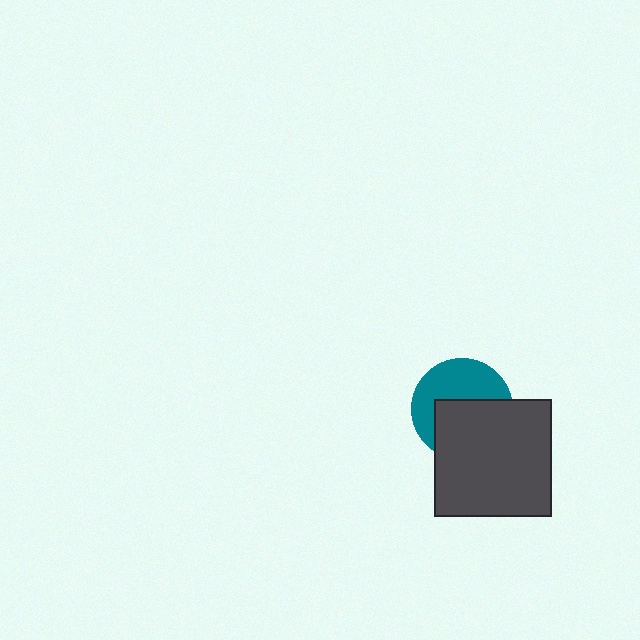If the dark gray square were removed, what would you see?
You would see the complete teal circle.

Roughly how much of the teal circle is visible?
About half of it is visible (roughly 49%).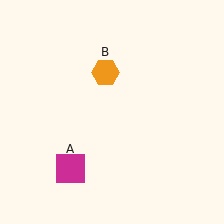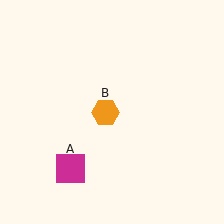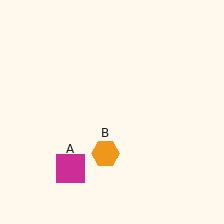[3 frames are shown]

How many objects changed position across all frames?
1 object changed position: orange hexagon (object B).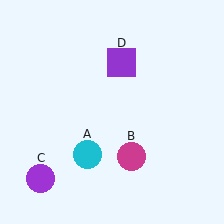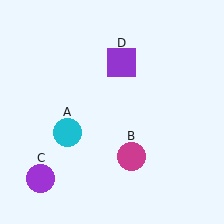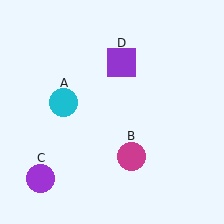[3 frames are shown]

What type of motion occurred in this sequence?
The cyan circle (object A) rotated clockwise around the center of the scene.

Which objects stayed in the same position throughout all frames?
Magenta circle (object B) and purple circle (object C) and purple square (object D) remained stationary.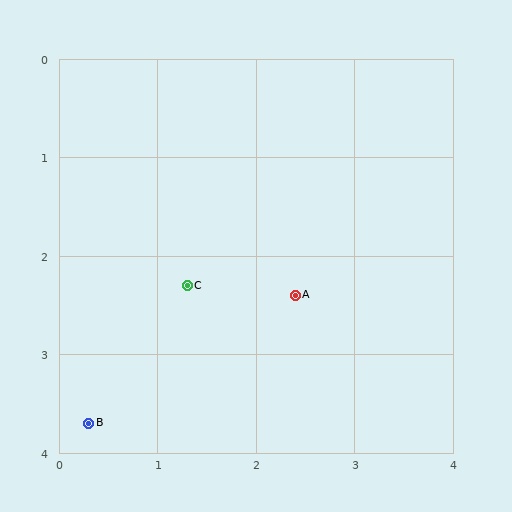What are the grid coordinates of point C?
Point C is at approximately (1.3, 2.3).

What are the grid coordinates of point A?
Point A is at approximately (2.4, 2.4).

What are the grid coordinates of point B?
Point B is at approximately (0.3, 3.7).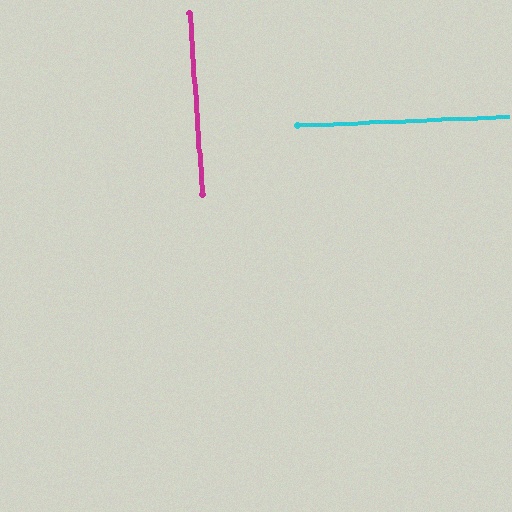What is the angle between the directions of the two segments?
Approximately 89 degrees.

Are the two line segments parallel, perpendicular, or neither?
Perpendicular — they meet at approximately 89°.